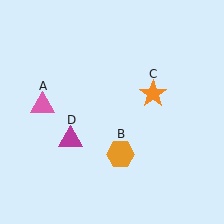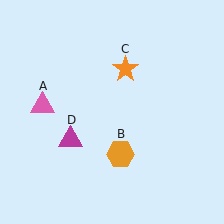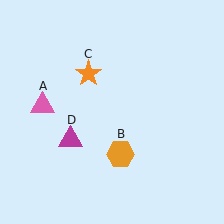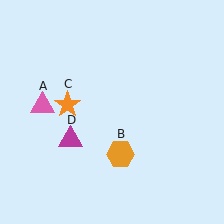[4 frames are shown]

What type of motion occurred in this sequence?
The orange star (object C) rotated counterclockwise around the center of the scene.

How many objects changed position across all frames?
1 object changed position: orange star (object C).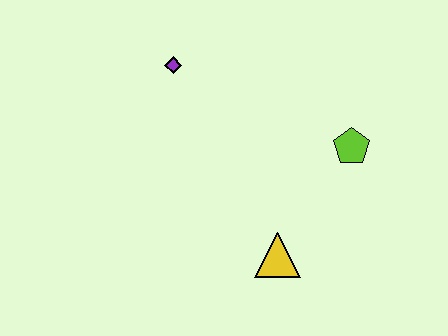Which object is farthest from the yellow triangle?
The purple diamond is farthest from the yellow triangle.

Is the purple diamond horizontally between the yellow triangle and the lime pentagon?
No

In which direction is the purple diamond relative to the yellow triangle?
The purple diamond is above the yellow triangle.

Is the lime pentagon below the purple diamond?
Yes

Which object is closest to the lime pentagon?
The yellow triangle is closest to the lime pentagon.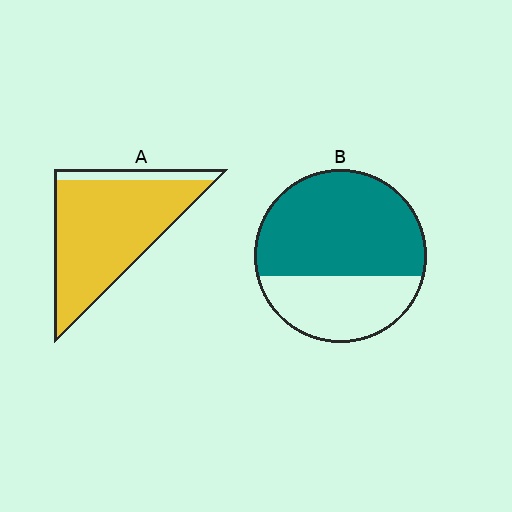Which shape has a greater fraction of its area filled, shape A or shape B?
Shape A.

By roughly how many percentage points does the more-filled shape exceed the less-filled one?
By roughly 25 percentage points (A over B).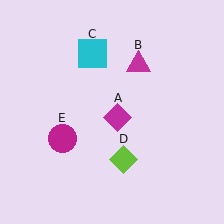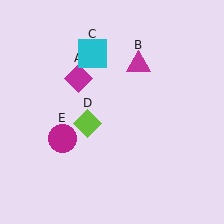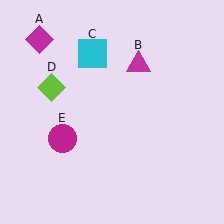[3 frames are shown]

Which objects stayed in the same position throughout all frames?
Magenta triangle (object B) and cyan square (object C) and magenta circle (object E) remained stationary.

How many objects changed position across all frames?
2 objects changed position: magenta diamond (object A), lime diamond (object D).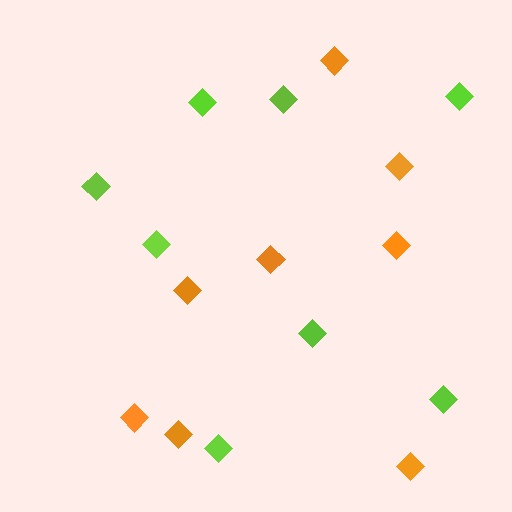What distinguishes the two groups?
There are 2 groups: one group of lime diamonds (8) and one group of orange diamonds (8).